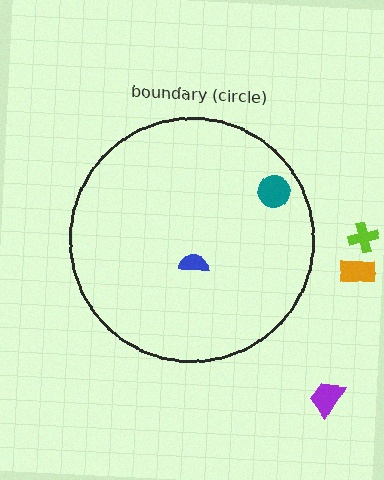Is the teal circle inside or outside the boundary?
Inside.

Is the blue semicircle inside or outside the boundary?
Inside.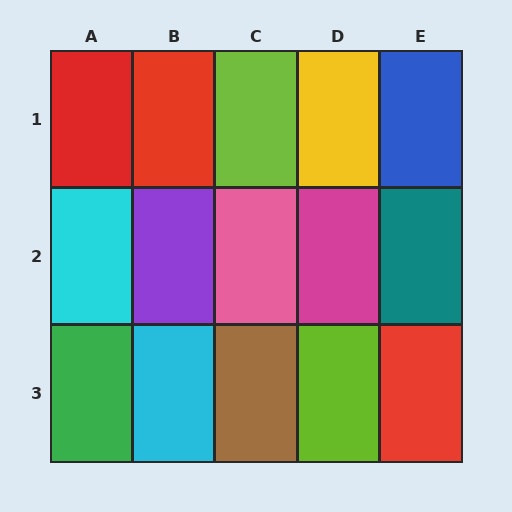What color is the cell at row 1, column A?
Red.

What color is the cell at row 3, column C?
Brown.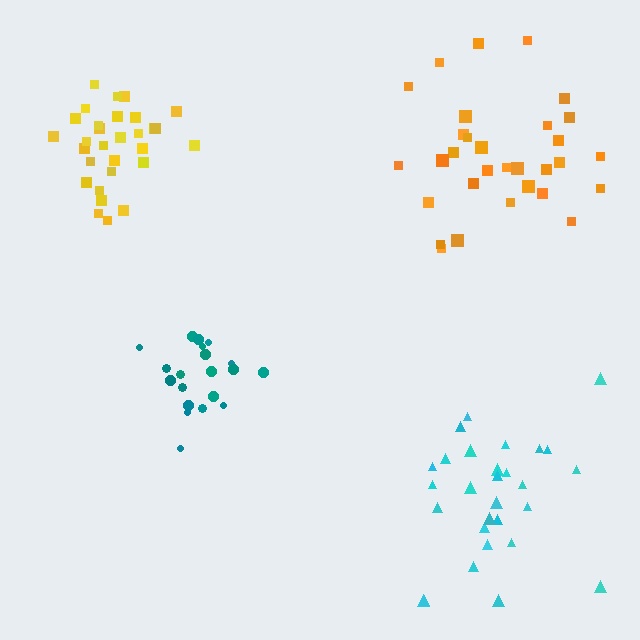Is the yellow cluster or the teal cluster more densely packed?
Teal.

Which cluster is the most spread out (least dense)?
Orange.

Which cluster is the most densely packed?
Teal.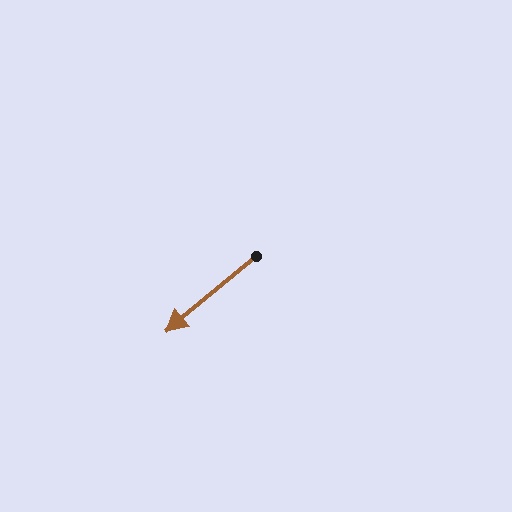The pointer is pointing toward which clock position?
Roughly 8 o'clock.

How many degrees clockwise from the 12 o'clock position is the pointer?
Approximately 230 degrees.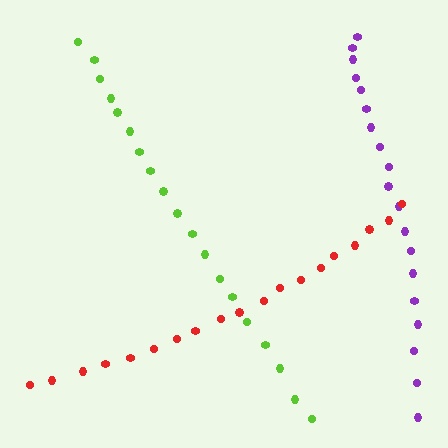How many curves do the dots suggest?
There are 3 distinct paths.